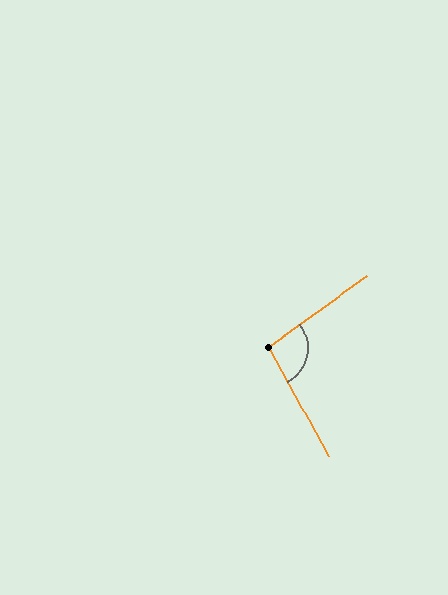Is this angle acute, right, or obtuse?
It is obtuse.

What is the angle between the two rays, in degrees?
Approximately 97 degrees.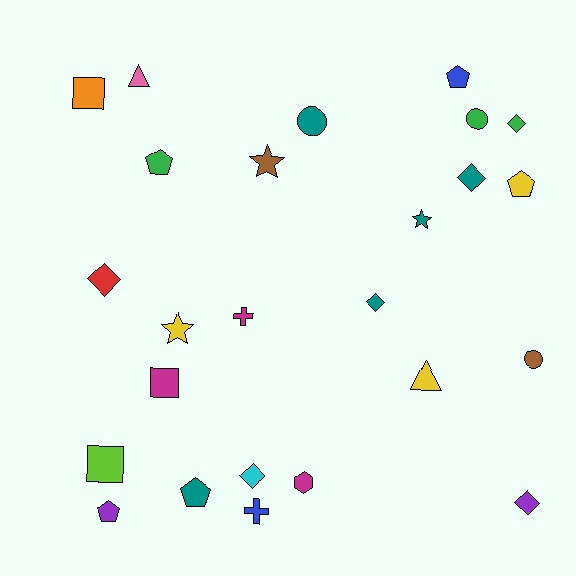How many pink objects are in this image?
There is 1 pink object.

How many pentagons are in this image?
There are 5 pentagons.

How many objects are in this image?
There are 25 objects.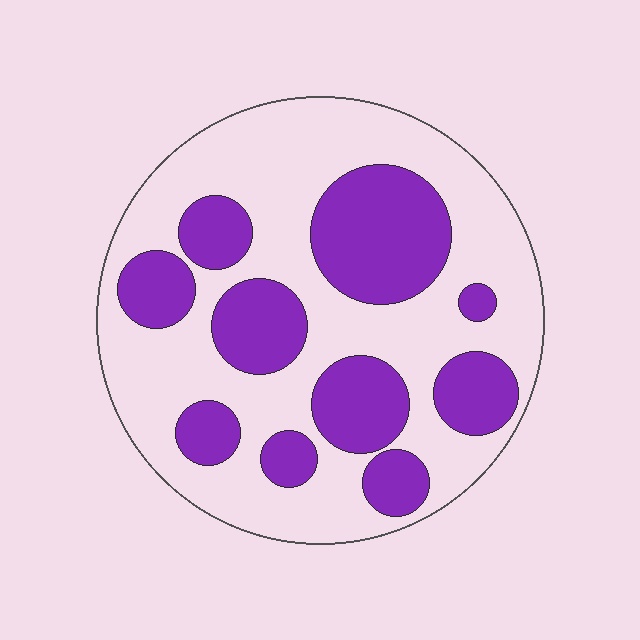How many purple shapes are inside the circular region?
10.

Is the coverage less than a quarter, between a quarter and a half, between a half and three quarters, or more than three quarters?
Between a quarter and a half.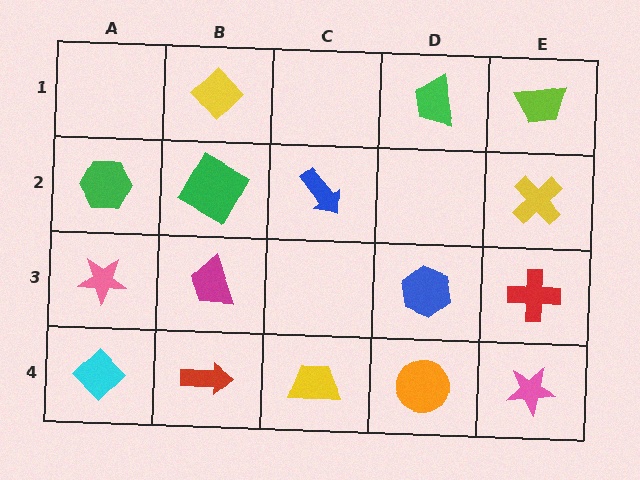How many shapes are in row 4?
5 shapes.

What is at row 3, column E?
A red cross.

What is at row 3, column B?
A magenta trapezoid.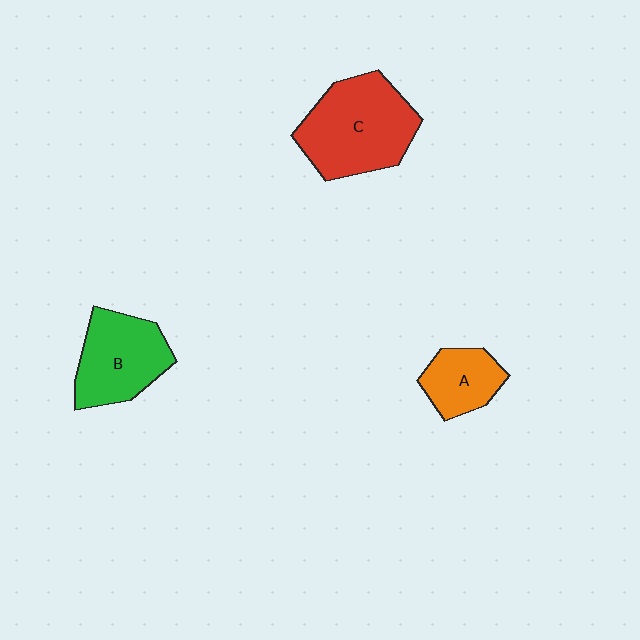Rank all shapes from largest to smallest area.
From largest to smallest: C (red), B (green), A (orange).